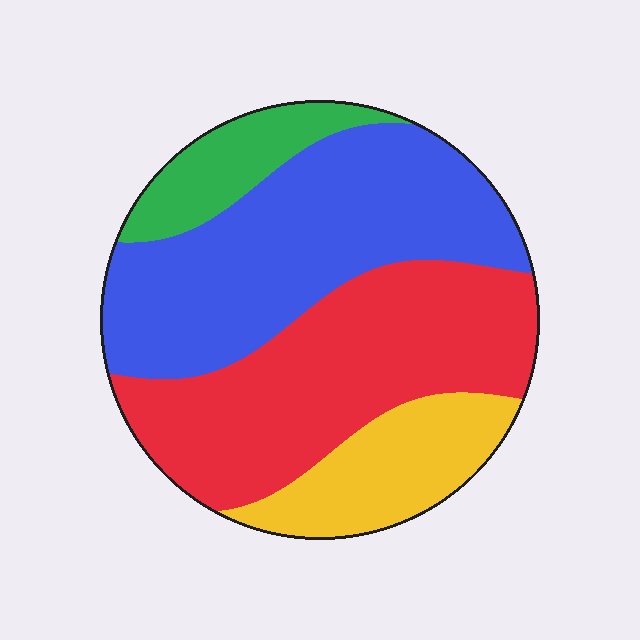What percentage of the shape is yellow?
Yellow covers 15% of the shape.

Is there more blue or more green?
Blue.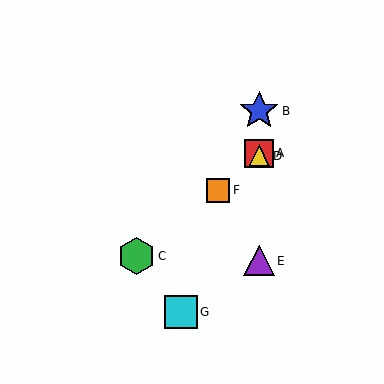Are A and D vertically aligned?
Yes, both are at x≈259.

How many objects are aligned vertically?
4 objects (A, B, D, E) are aligned vertically.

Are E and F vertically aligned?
No, E is at x≈259 and F is at x≈218.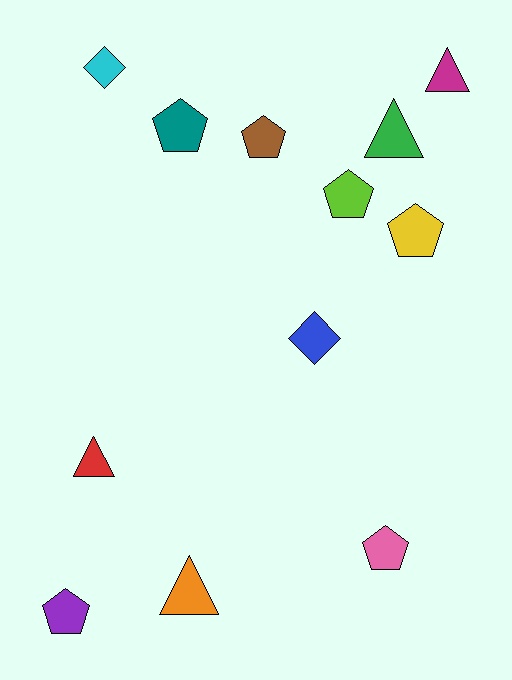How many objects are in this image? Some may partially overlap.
There are 12 objects.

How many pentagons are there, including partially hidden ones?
There are 6 pentagons.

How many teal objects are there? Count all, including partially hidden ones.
There is 1 teal object.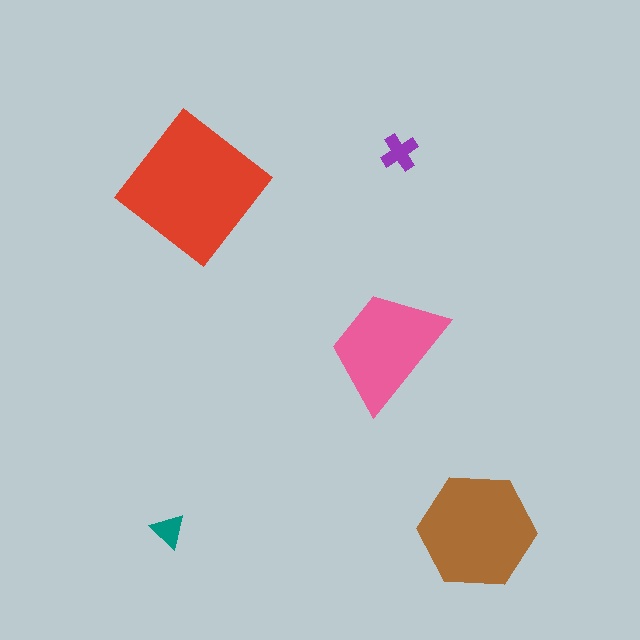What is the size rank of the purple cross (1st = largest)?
4th.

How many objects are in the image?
There are 5 objects in the image.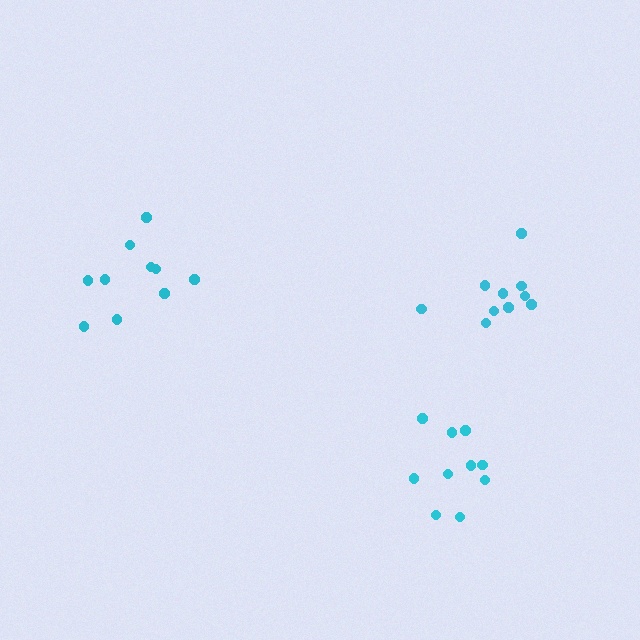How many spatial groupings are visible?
There are 3 spatial groupings.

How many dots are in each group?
Group 1: 10 dots, Group 2: 10 dots, Group 3: 10 dots (30 total).